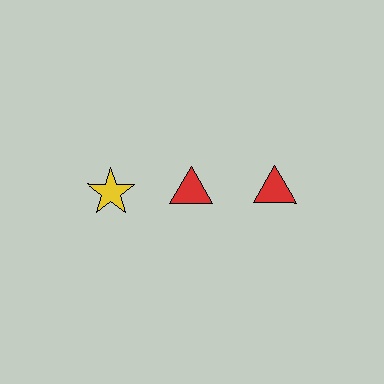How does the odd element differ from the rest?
It differs in both color (yellow instead of red) and shape (star instead of triangle).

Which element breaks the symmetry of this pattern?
The yellow star in the top row, leftmost column breaks the symmetry. All other shapes are red triangles.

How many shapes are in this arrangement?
There are 3 shapes arranged in a grid pattern.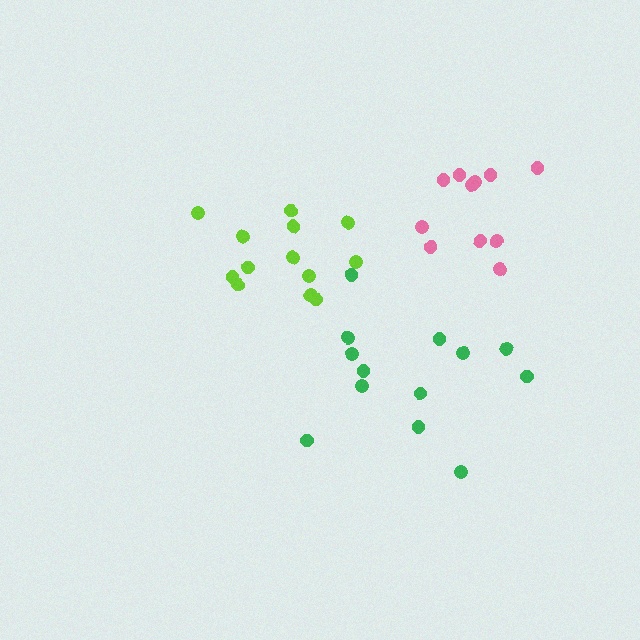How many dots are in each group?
Group 1: 13 dots, Group 2: 13 dots, Group 3: 11 dots (37 total).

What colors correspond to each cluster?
The clusters are colored: green, lime, pink.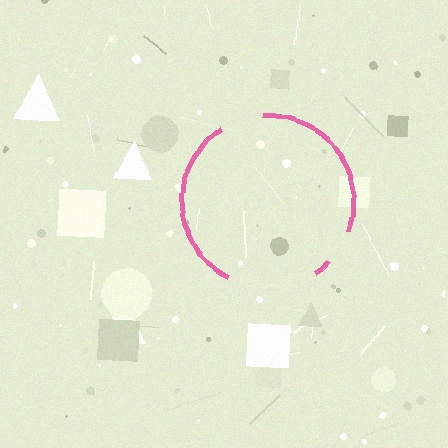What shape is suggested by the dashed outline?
The dashed outline suggests a circle.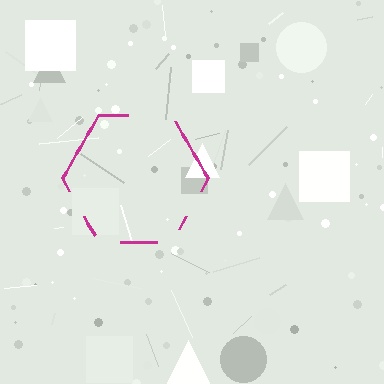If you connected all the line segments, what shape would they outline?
They would outline a hexagon.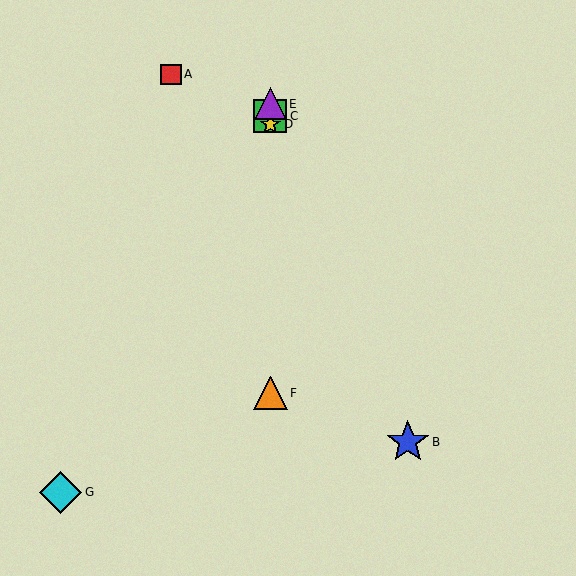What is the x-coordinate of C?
Object C is at x≈270.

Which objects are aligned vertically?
Objects C, D, E, F are aligned vertically.